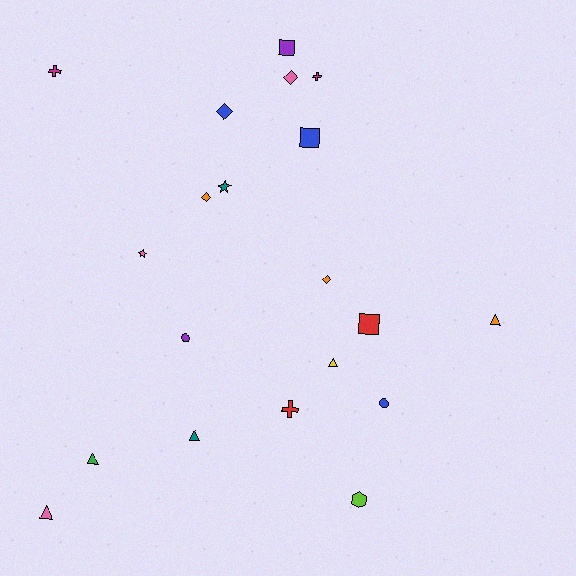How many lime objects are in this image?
There is 1 lime object.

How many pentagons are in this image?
There are no pentagons.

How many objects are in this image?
There are 20 objects.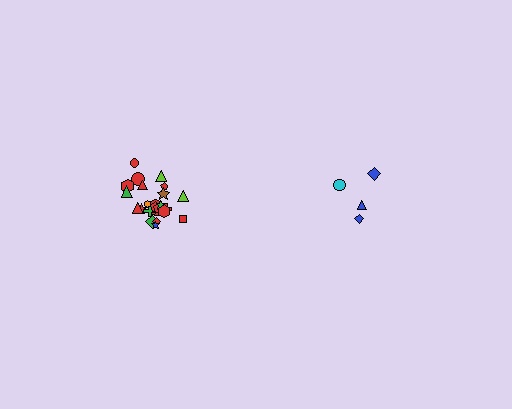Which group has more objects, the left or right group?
The left group.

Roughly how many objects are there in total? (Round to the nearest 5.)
Roughly 30 objects in total.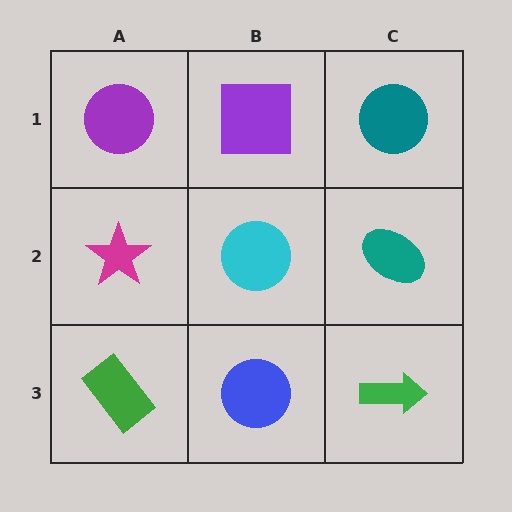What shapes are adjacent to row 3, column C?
A teal ellipse (row 2, column C), a blue circle (row 3, column B).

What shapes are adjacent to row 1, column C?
A teal ellipse (row 2, column C), a purple square (row 1, column B).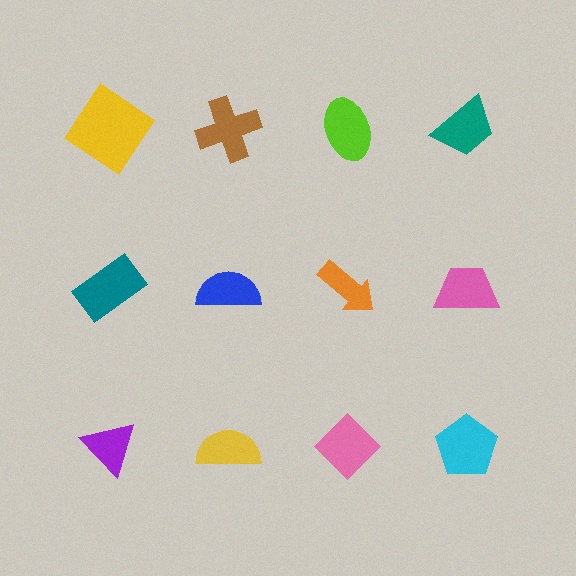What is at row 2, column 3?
An orange arrow.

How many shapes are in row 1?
4 shapes.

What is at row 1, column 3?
A lime ellipse.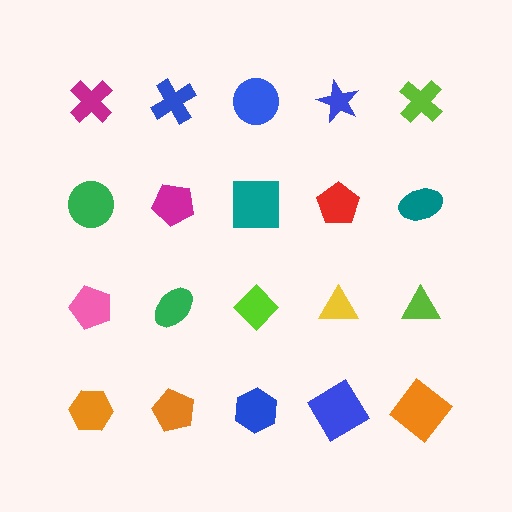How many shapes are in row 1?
5 shapes.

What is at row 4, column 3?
A blue hexagon.